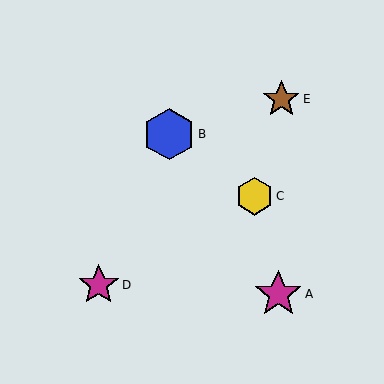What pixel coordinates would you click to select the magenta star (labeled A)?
Click at (278, 294) to select the magenta star A.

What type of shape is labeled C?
Shape C is a yellow hexagon.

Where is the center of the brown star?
The center of the brown star is at (281, 99).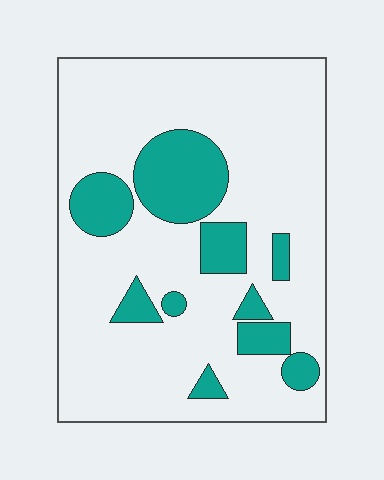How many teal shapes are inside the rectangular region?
10.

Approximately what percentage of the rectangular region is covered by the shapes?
Approximately 20%.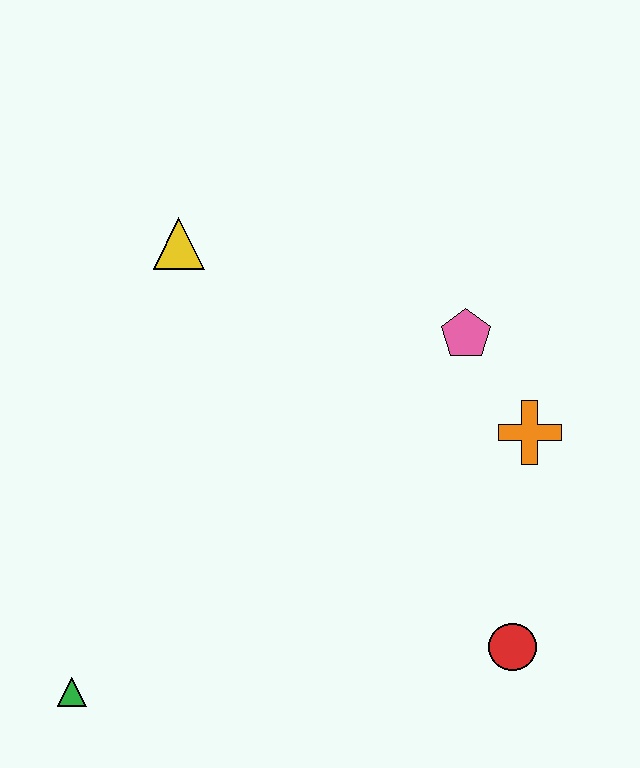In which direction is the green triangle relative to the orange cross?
The green triangle is to the left of the orange cross.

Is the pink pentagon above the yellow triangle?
No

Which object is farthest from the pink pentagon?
The green triangle is farthest from the pink pentagon.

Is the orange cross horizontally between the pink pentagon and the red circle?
No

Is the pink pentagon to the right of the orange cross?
No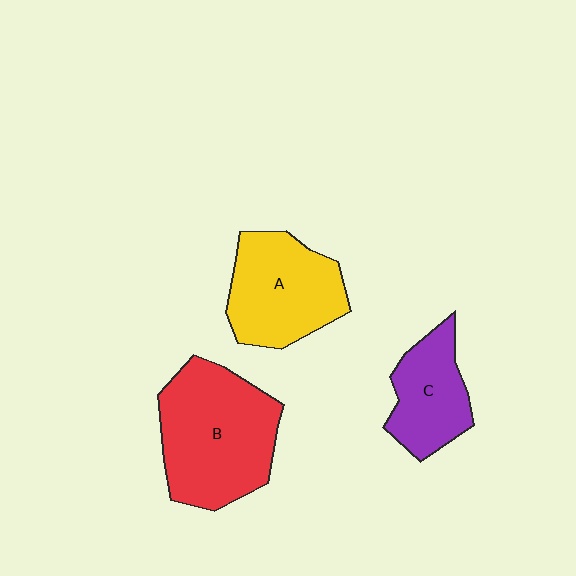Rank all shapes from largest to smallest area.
From largest to smallest: B (red), A (yellow), C (purple).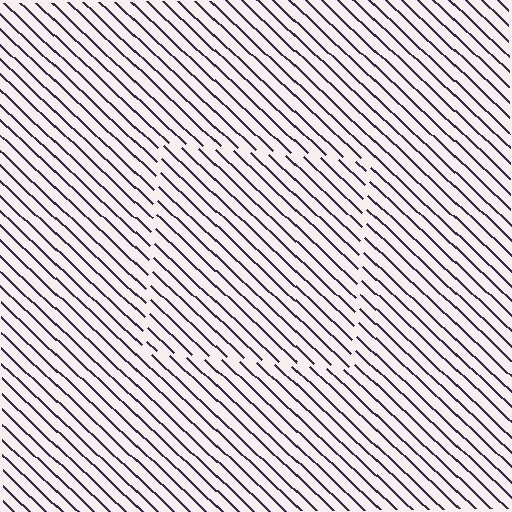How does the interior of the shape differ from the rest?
The interior of the shape contains the same grating, shifted by half a period — the contour is defined by the phase discontinuity where line-ends from the inner and outer gratings abut.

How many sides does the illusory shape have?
4 sides — the line-ends trace a square.